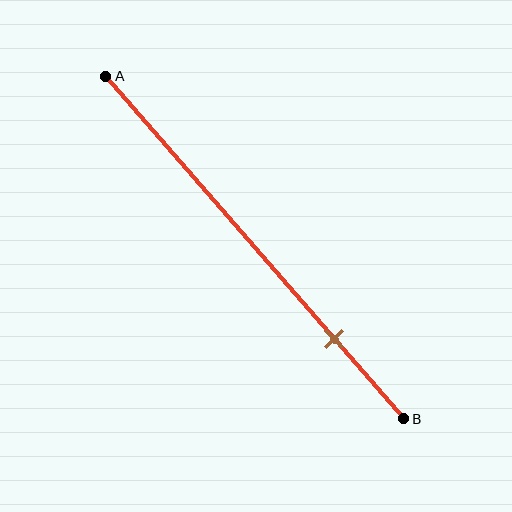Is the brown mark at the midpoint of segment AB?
No, the mark is at about 75% from A, not at the 50% midpoint.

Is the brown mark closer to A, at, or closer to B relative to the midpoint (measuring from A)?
The brown mark is closer to point B than the midpoint of segment AB.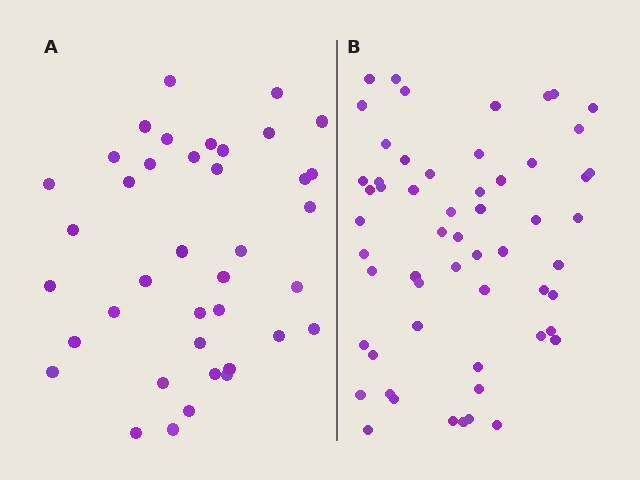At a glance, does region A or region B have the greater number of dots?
Region B (the right region) has more dots.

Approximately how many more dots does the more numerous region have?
Region B has approximately 20 more dots than region A.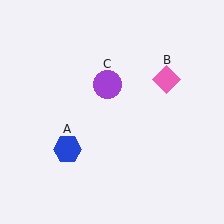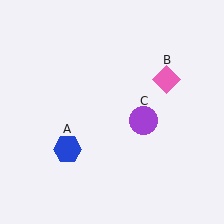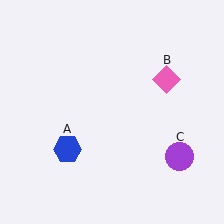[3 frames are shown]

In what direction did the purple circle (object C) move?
The purple circle (object C) moved down and to the right.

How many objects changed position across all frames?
1 object changed position: purple circle (object C).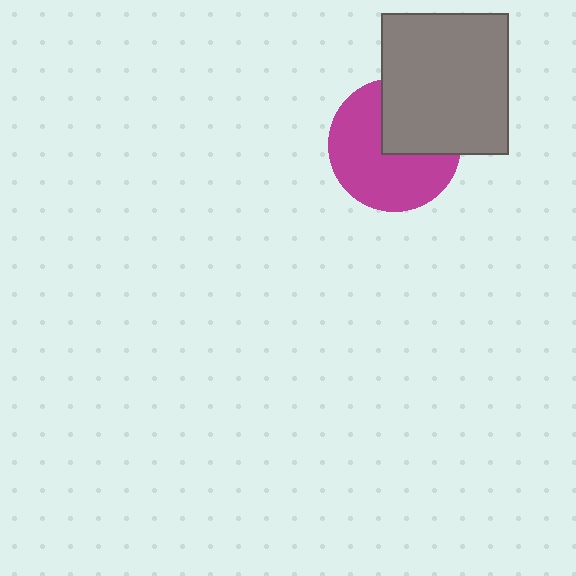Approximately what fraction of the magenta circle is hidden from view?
Roughly 37% of the magenta circle is hidden behind the gray rectangle.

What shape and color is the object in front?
The object in front is a gray rectangle.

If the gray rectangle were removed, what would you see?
You would see the complete magenta circle.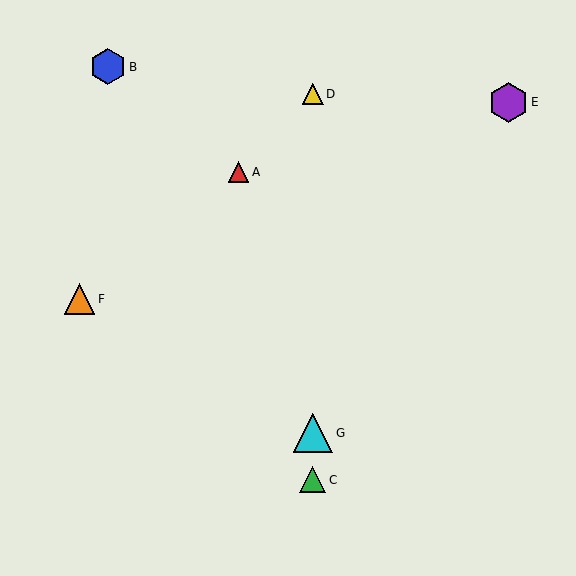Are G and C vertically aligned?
Yes, both are at x≈313.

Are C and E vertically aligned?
No, C is at x≈313 and E is at x≈508.